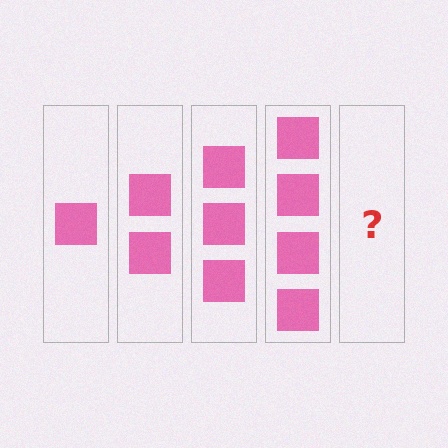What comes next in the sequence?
The next element should be 5 squares.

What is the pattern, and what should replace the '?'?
The pattern is that each step adds one more square. The '?' should be 5 squares.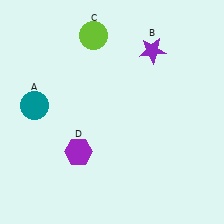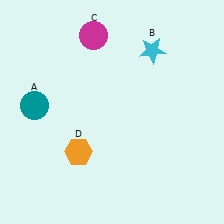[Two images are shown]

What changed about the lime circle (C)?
In Image 1, C is lime. In Image 2, it changed to magenta.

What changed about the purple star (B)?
In Image 1, B is purple. In Image 2, it changed to cyan.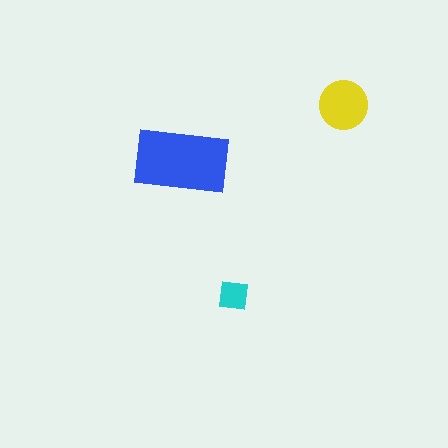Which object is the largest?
The blue rectangle.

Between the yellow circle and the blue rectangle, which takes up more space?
The blue rectangle.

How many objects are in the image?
There are 3 objects in the image.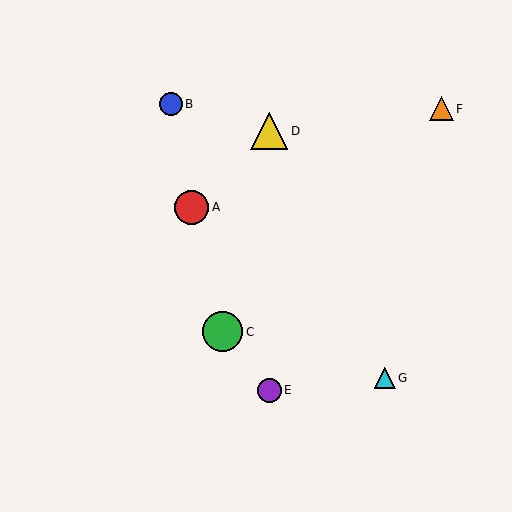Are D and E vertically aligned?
Yes, both are at x≈269.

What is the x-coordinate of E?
Object E is at x≈269.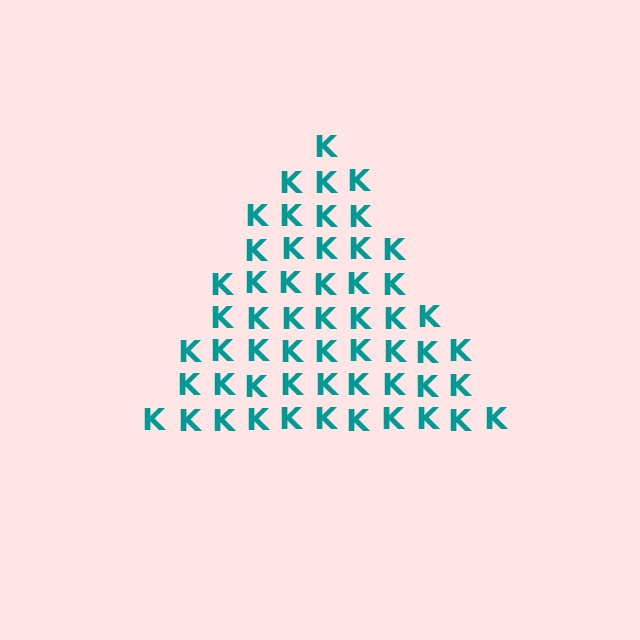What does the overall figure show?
The overall figure shows a triangle.